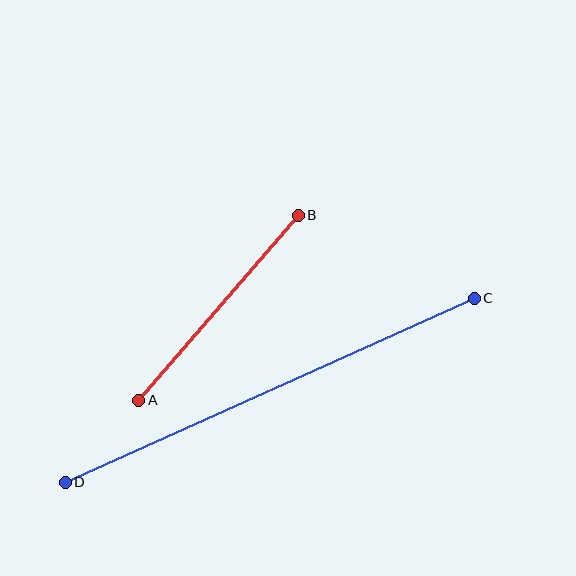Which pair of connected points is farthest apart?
Points C and D are farthest apart.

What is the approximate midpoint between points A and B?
The midpoint is at approximately (218, 308) pixels.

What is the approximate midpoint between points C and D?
The midpoint is at approximately (270, 390) pixels.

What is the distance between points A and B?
The distance is approximately 244 pixels.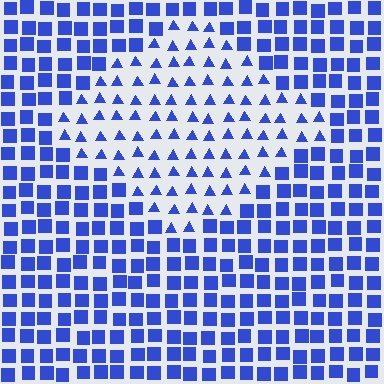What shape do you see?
I see a diamond.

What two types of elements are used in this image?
The image uses triangles inside the diamond region and squares outside it.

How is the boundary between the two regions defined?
The boundary is defined by a change in element shape: triangles inside vs. squares outside. All elements share the same color and spacing.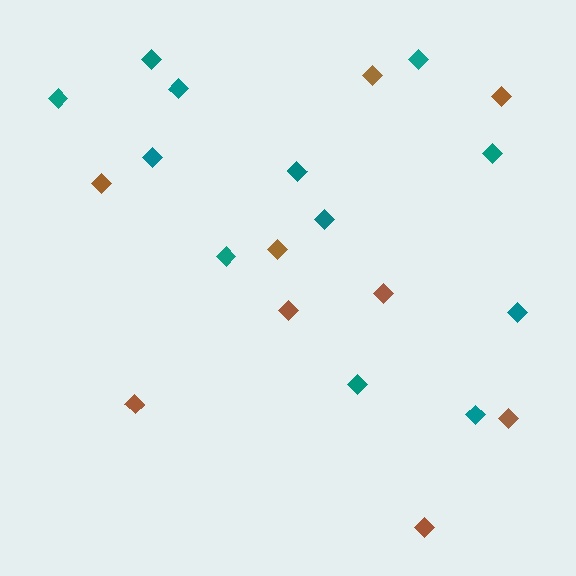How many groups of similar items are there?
There are 2 groups: one group of brown diamonds (9) and one group of teal diamonds (12).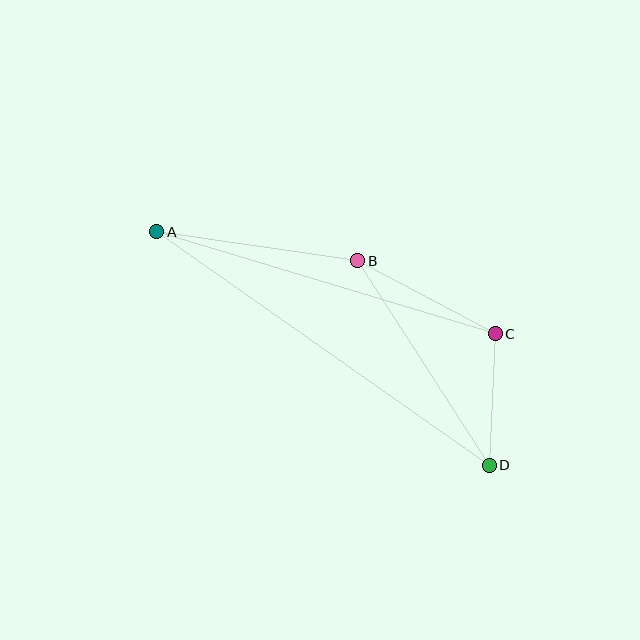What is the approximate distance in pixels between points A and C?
The distance between A and C is approximately 354 pixels.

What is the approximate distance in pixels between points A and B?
The distance between A and B is approximately 203 pixels.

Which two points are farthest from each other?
Points A and D are farthest from each other.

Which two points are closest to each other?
Points C and D are closest to each other.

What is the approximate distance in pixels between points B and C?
The distance between B and C is approximately 156 pixels.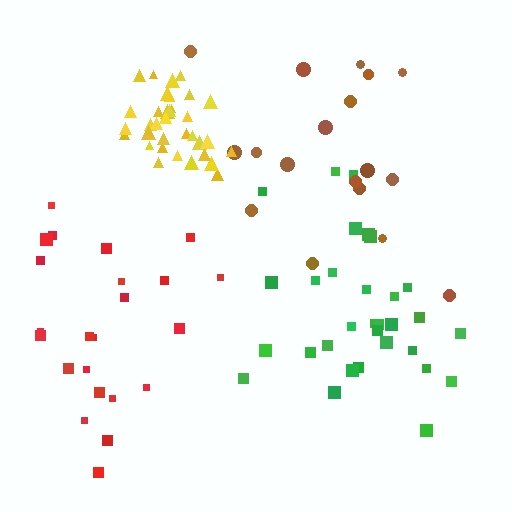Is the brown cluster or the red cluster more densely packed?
Red.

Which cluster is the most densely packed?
Yellow.